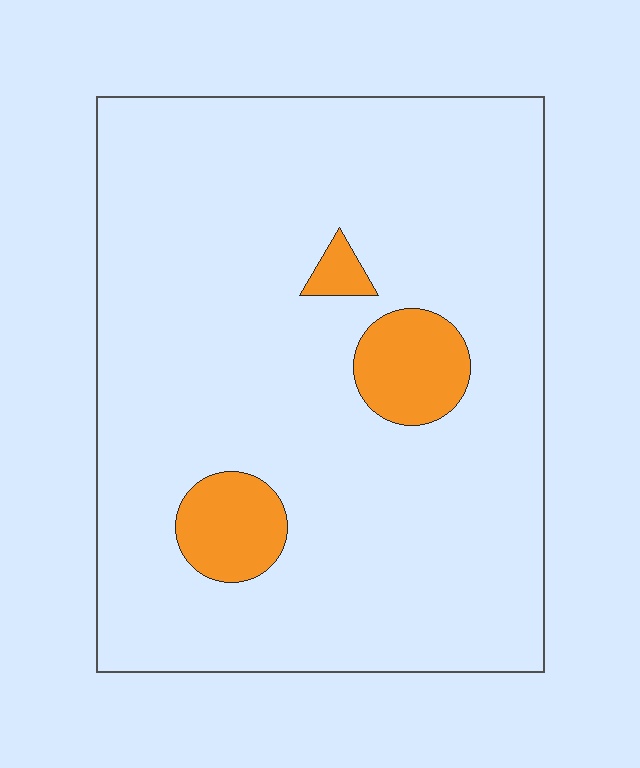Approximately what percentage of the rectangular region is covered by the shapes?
Approximately 10%.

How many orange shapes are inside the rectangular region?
3.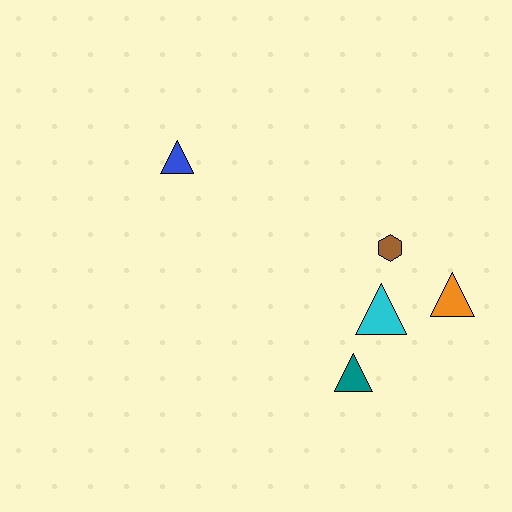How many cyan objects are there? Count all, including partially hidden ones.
There is 1 cyan object.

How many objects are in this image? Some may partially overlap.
There are 5 objects.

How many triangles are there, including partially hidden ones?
There are 4 triangles.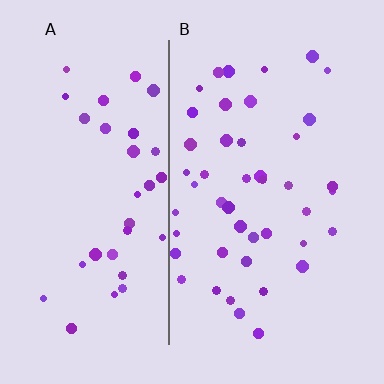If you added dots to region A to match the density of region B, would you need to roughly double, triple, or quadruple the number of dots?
Approximately double.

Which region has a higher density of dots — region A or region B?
B (the right).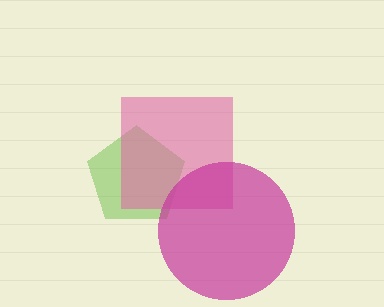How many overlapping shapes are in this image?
There are 3 overlapping shapes in the image.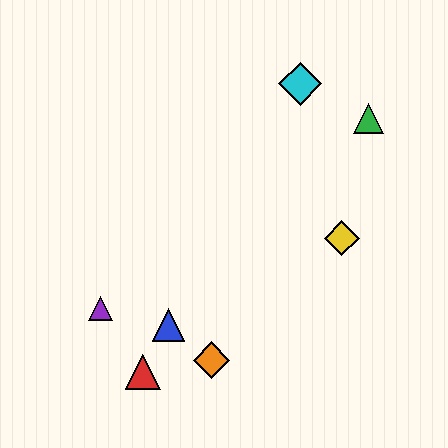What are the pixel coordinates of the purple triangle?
The purple triangle is at (100, 308).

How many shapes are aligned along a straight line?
3 shapes (the red triangle, the blue triangle, the cyan diamond) are aligned along a straight line.